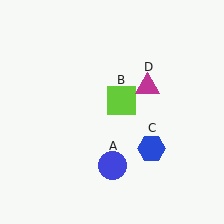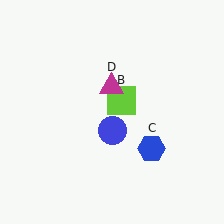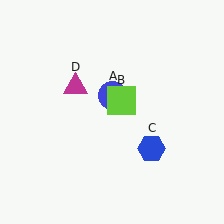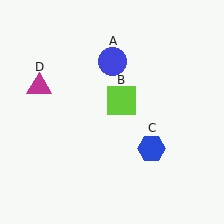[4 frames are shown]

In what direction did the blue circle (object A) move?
The blue circle (object A) moved up.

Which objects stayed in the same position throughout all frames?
Lime square (object B) and blue hexagon (object C) remained stationary.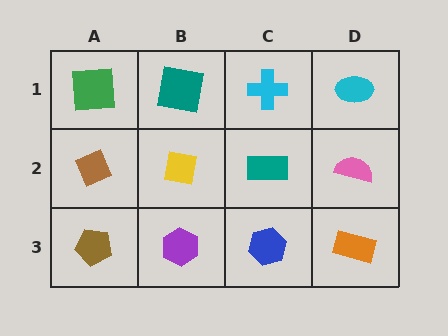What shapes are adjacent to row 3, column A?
A brown diamond (row 2, column A), a purple hexagon (row 3, column B).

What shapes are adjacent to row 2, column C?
A cyan cross (row 1, column C), a blue hexagon (row 3, column C), a yellow square (row 2, column B), a pink semicircle (row 2, column D).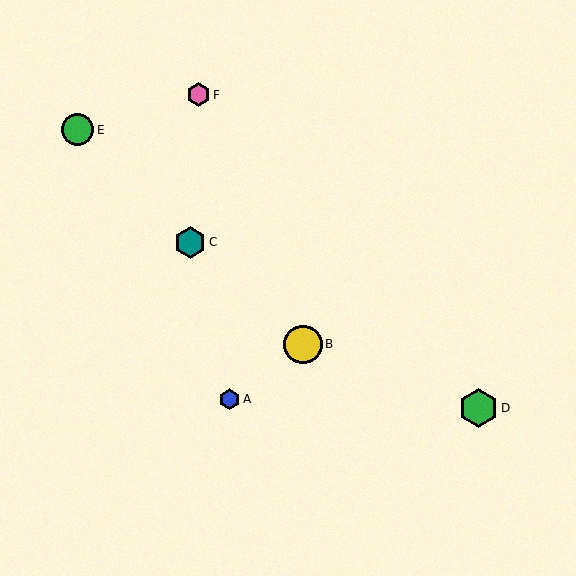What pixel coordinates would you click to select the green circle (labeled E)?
Click at (78, 130) to select the green circle E.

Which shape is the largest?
The green hexagon (labeled D) is the largest.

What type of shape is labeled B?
Shape B is a yellow circle.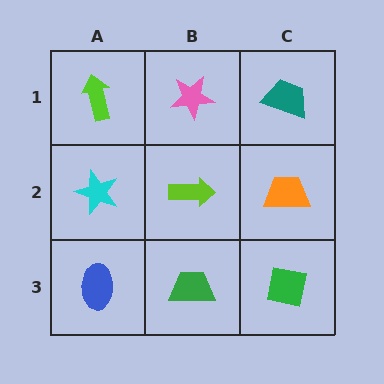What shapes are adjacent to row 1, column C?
An orange trapezoid (row 2, column C), a pink star (row 1, column B).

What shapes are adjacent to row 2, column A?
A lime arrow (row 1, column A), a blue ellipse (row 3, column A), a lime arrow (row 2, column B).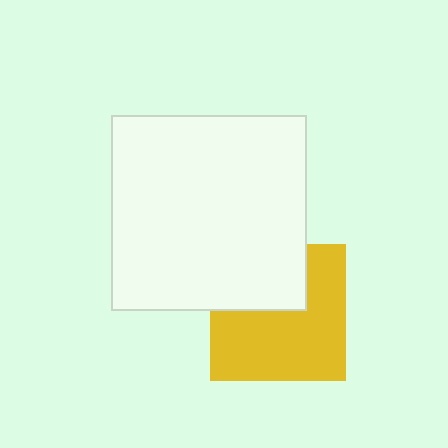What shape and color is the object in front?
The object in front is a white square.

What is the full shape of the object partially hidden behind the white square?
The partially hidden object is a yellow square.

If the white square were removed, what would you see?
You would see the complete yellow square.